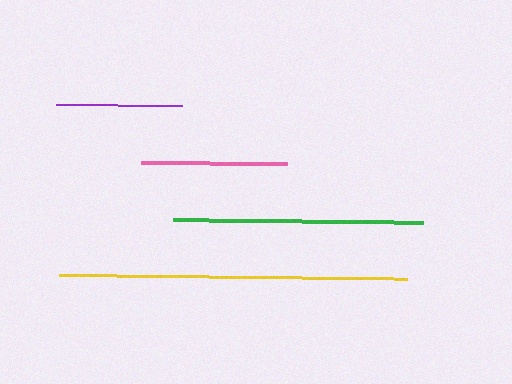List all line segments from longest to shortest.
From longest to shortest: yellow, green, pink, purple.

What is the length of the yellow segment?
The yellow segment is approximately 349 pixels long.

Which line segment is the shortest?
The purple line is the shortest at approximately 126 pixels.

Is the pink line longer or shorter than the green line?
The green line is longer than the pink line.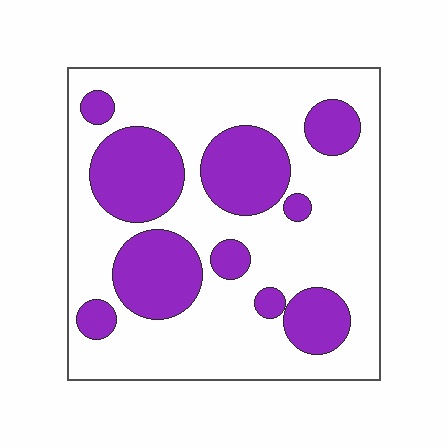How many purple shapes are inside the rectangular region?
10.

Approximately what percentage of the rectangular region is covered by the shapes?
Approximately 30%.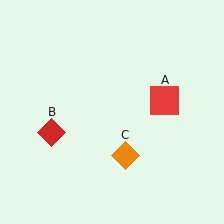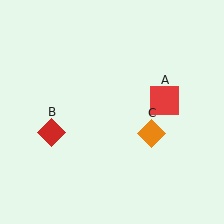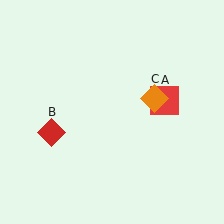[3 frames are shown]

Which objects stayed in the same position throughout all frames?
Red square (object A) and red diamond (object B) remained stationary.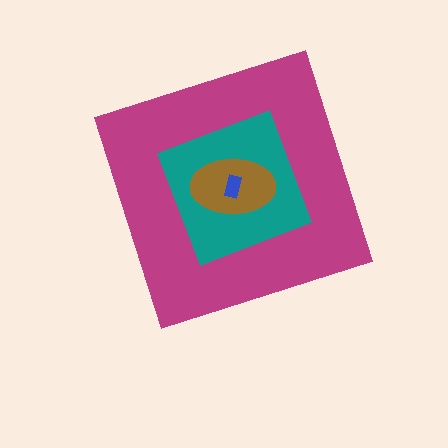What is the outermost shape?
The magenta diamond.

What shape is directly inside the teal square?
The brown ellipse.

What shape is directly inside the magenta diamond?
The teal square.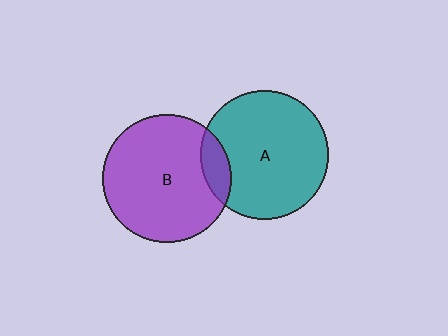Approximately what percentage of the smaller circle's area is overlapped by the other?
Approximately 10%.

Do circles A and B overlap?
Yes.